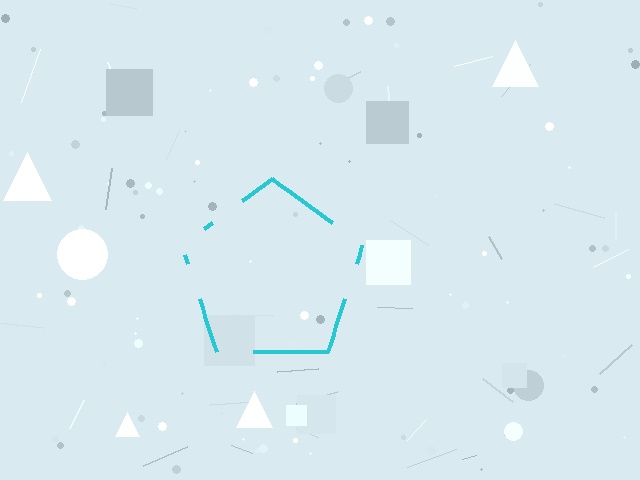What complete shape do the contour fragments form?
The contour fragments form a pentagon.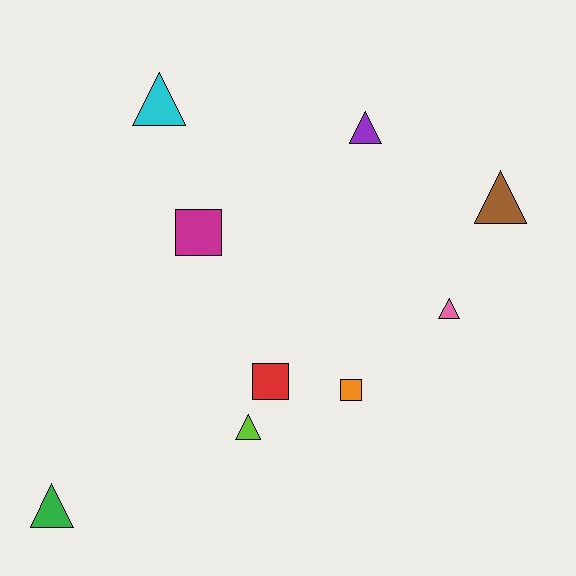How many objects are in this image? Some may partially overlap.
There are 9 objects.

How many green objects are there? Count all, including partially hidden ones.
There is 1 green object.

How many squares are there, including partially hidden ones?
There are 3 squares.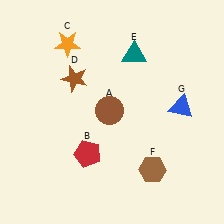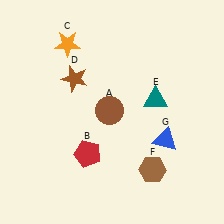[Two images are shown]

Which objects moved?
The objects that moved are: the teal triangle (E), the blue triangle (G).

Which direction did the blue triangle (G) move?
The blue triangle (G) moved down.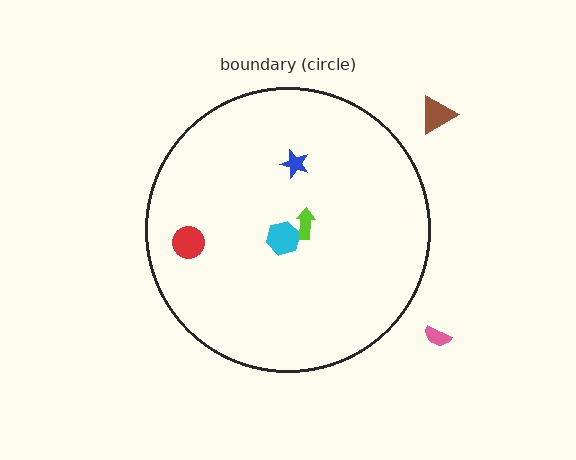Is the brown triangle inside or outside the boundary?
Outside.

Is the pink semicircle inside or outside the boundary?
Outside.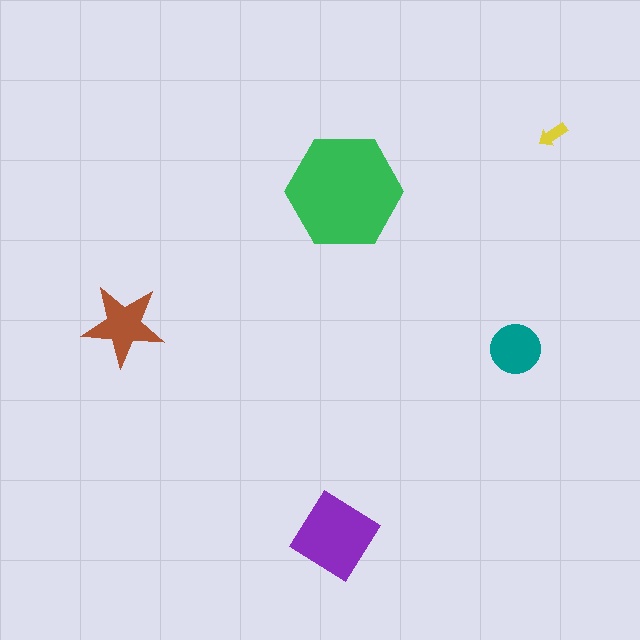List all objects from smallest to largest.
The yellow arrow, the teal circle, the brown star, the purple diamond, the green hexagon.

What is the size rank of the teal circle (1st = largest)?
4th.